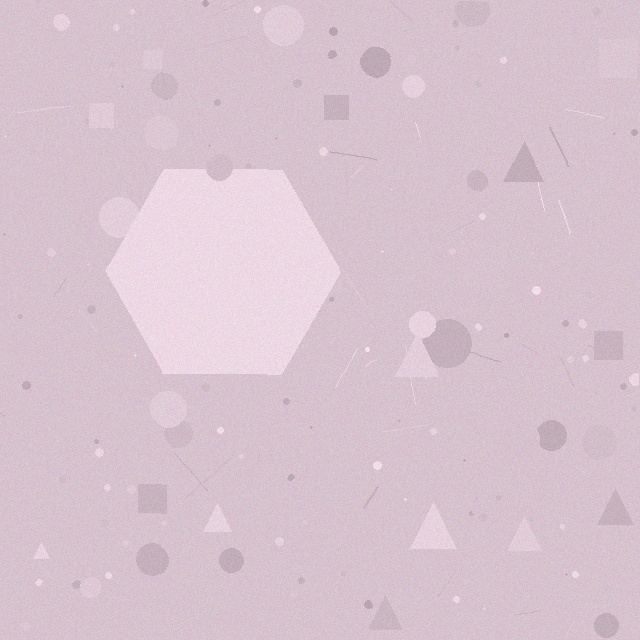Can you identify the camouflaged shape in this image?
The camouflaged shape is a hexagon.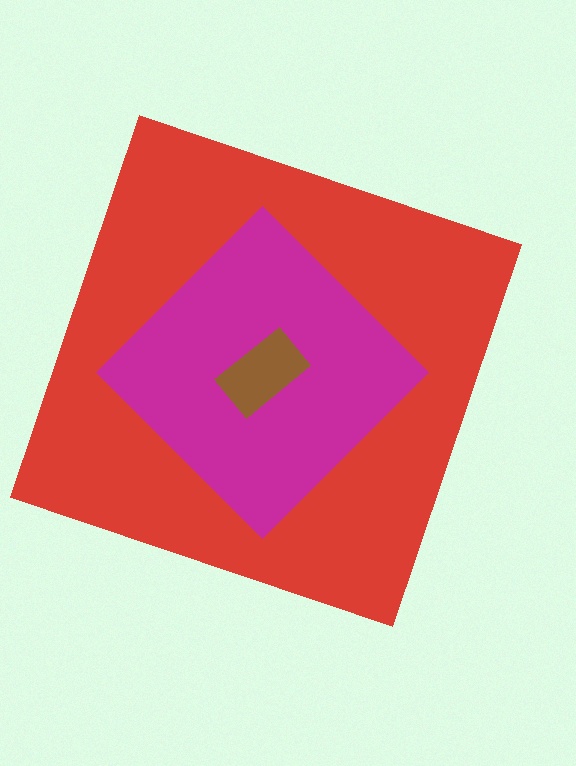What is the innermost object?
The brown rectangle.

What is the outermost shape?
The red square.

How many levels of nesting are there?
3.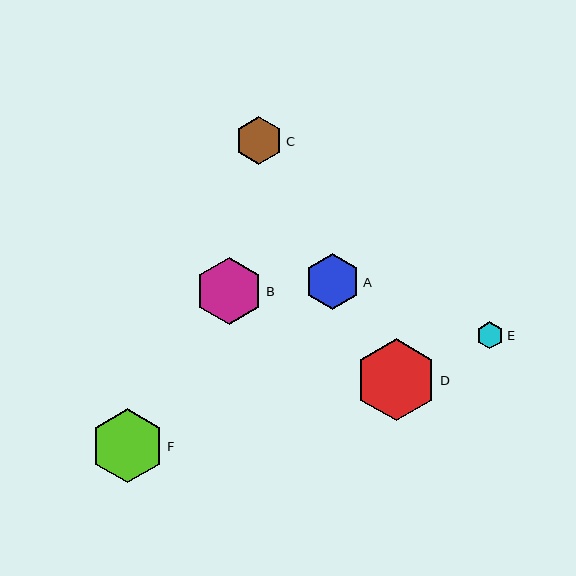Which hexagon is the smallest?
Hexagon E is the smallest with a size of approximately 27 pixels.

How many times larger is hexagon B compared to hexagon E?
Hexagon B is approximately 2.5 times the size of hexagon E.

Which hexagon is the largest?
Hexagon D is the largest with a size of approximately 82 pixels.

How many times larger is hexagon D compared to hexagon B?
Hexagon D is approximately 1.2 times the size of hexagon B.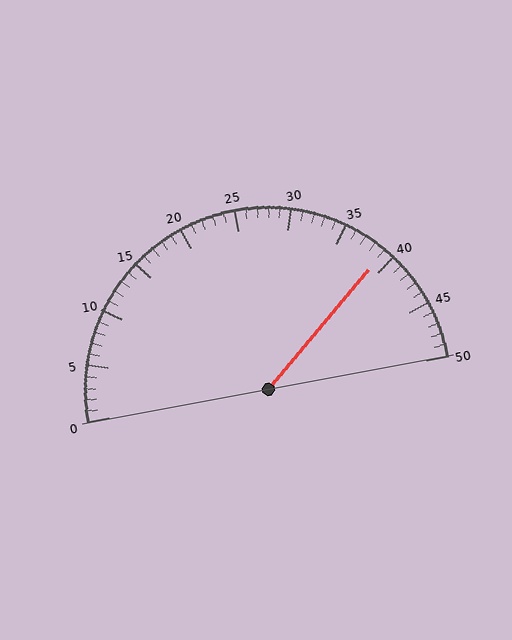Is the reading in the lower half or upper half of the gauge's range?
The reading is in the upper half of the range (0 to 50).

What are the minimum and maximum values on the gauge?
The gauge ranges from 0 to 50.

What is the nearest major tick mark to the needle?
The nearest major tick mark is 40.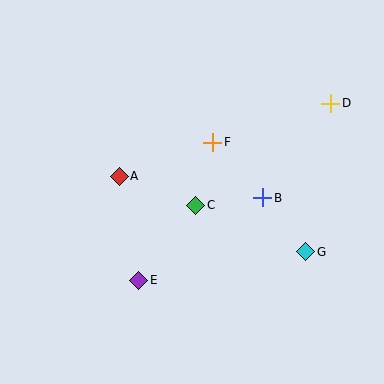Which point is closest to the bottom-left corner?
Point E is closest to the bottom-left corner.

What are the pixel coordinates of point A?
Point A is at (119, 177).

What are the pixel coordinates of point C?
Point C is at (196, 205).